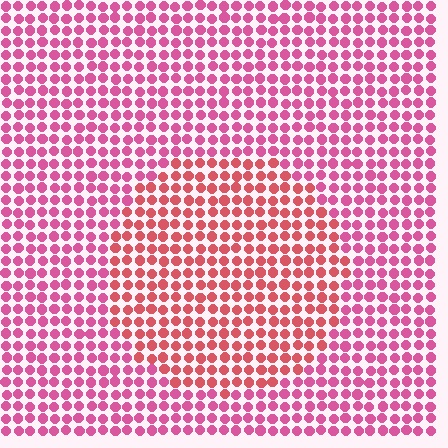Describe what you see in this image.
The image is filled with small pink elements in a uniform arrangement. A circle-shaped region is visible where the elements are tinted to a slightly different hue, forming a subtle color boundary.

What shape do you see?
I see a circle.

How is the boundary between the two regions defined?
The boundary is defined purely by a slight shift in hue (about 27 degrees). Spacing, size, and orientation are identical on both sides.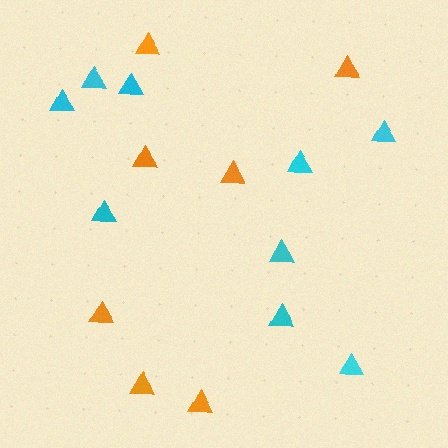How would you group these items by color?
There are 2 groups: one group of cyan triangles (9) and one group of orange triangles (7).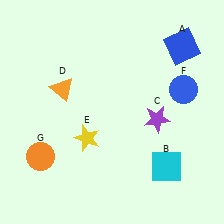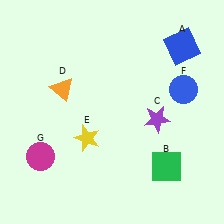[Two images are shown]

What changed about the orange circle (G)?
In Image 1, G is orange. In Image 2, it changed to magenta.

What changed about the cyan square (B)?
In Image 1, B is cyan. In Image 2, it changed to green.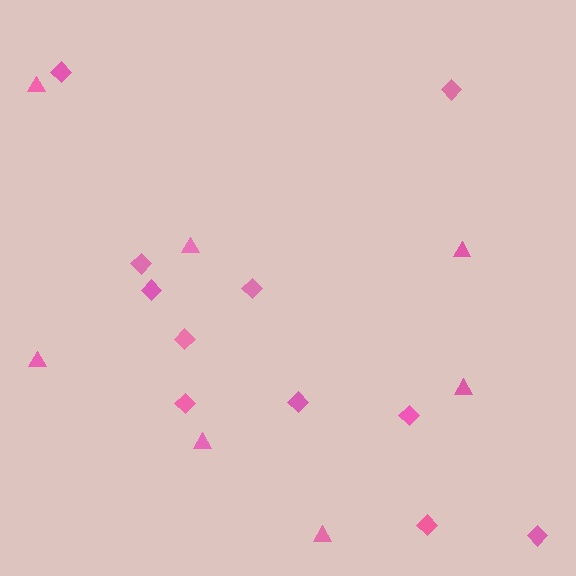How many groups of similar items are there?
There are 2 groups: one group of triangles (7) and one group of diamonds (11).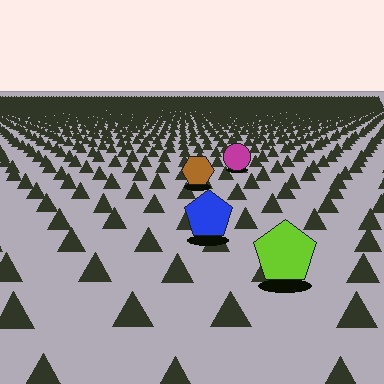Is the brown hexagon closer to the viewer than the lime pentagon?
No. The lime pentagon is closer — you can tell from the texture gradient: the ground texture is coarser near it.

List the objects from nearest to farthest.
From nearest to farthest: the lime pentagon, the blue pentagon, the brown hexagon, the magenta circle.